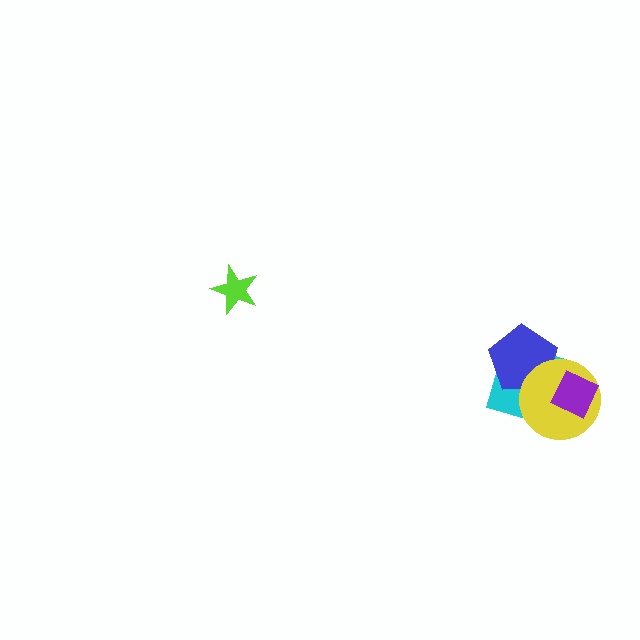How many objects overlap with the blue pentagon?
2 objects overlap with the blue pentagon.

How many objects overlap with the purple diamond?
2 objects overlap with the purple diamond.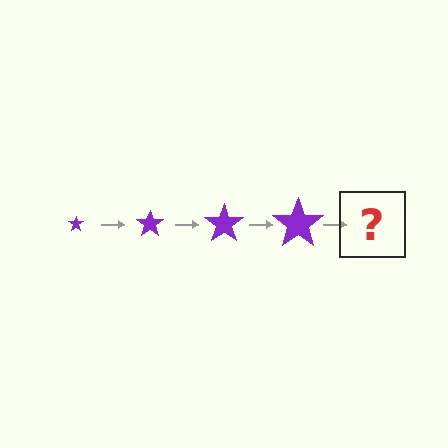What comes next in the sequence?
The next element should be a purple star, larger than the previous one.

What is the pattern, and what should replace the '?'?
The pattern is that the star gets progressively larger each step. The '?' should be a purple star, larger than the previous one.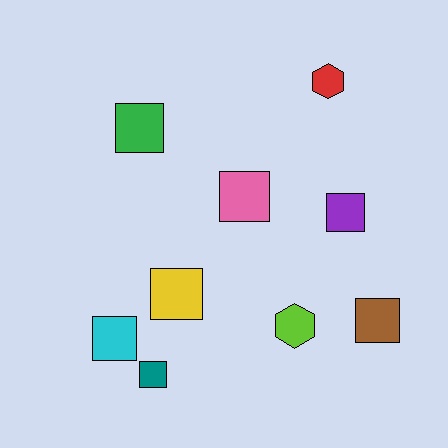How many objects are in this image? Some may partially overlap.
There are 9 objects.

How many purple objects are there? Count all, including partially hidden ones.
There is 1 purple object.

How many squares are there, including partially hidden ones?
There are 7 squares.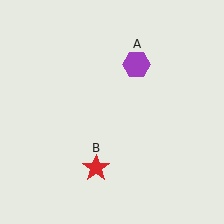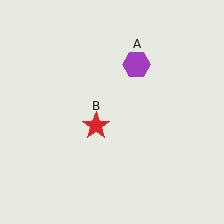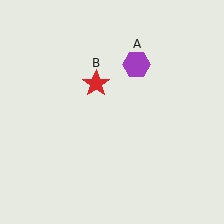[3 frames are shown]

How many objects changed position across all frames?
1 object changed position: red star (object B).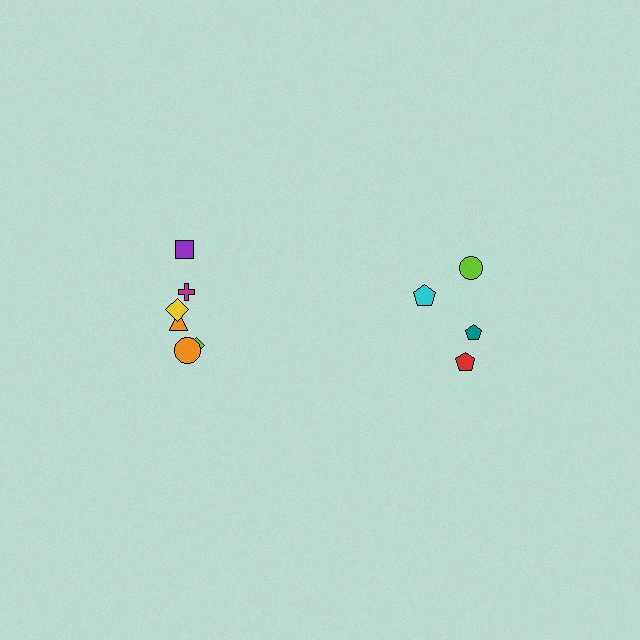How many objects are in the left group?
There are 6 objects.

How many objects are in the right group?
There are 4 objects.